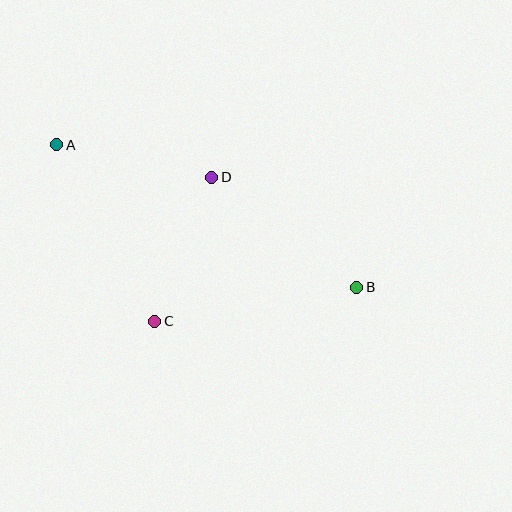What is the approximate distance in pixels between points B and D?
The distance between B and D is approximately 182 pixels.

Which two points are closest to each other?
Points C and D are closest to each other.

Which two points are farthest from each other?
Points A and B are farthest from each other.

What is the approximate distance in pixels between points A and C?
The distance between A and C is approximately 202 pixels.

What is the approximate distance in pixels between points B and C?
The distance between B and C is approximately 205 pixels.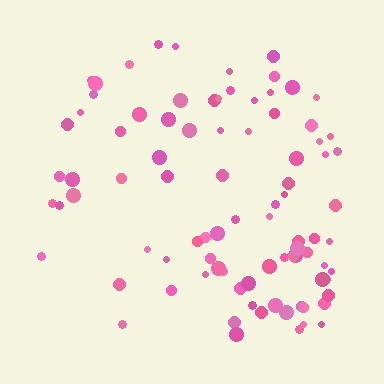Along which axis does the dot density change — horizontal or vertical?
Horizontal.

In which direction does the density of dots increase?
From left to right, with the right side densest.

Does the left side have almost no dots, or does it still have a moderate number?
Still a moderate number, just noticeably fewer than the right.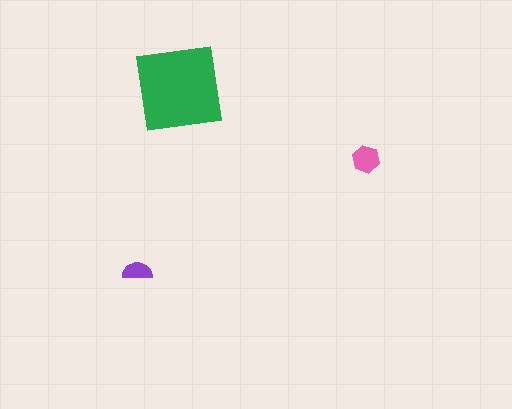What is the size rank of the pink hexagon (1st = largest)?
2nd.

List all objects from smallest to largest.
The purple semicircle, the pink hexagon, the green square.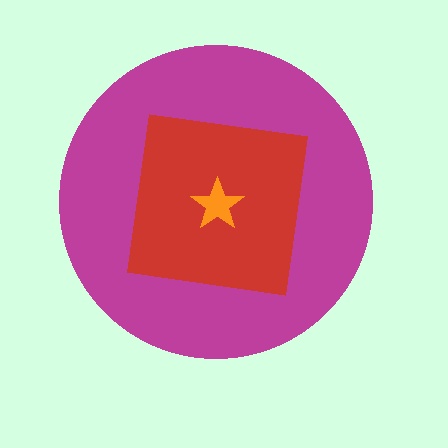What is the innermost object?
The orange star.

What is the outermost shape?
The magenta circle.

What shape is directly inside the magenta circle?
The red square.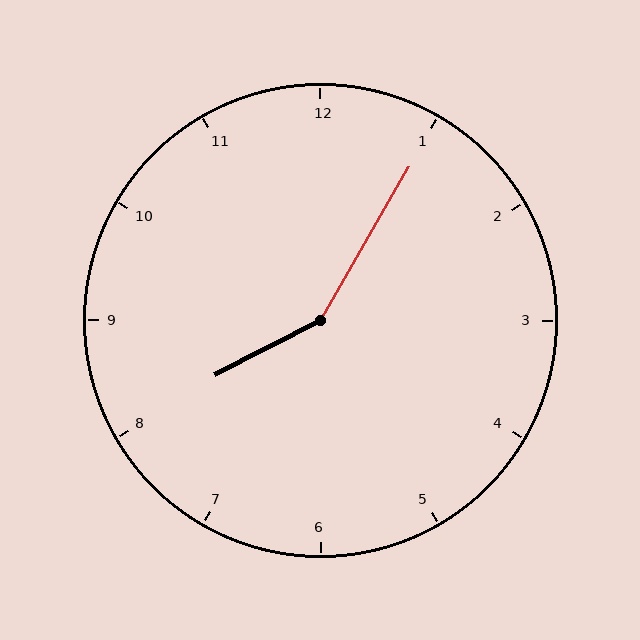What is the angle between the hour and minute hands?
Approximately 148 degrees.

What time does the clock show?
8:05.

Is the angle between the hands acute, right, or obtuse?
It is obtuse.